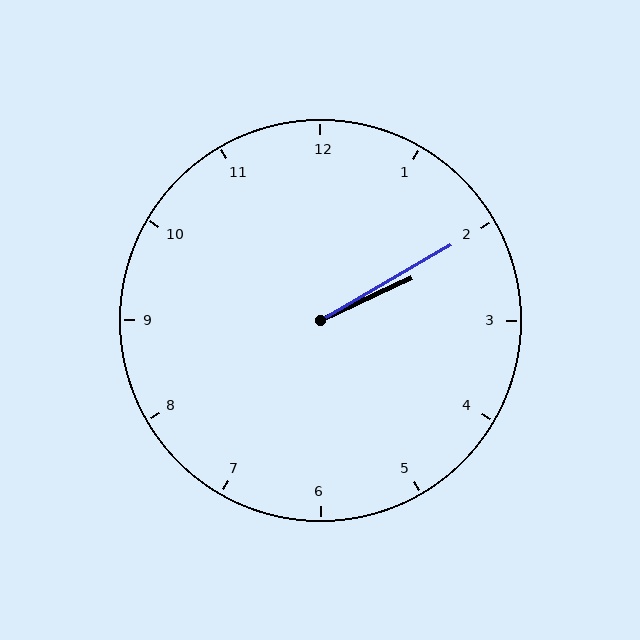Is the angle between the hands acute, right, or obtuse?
It is acute.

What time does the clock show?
2:10.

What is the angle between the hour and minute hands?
Approximately 5 degrees.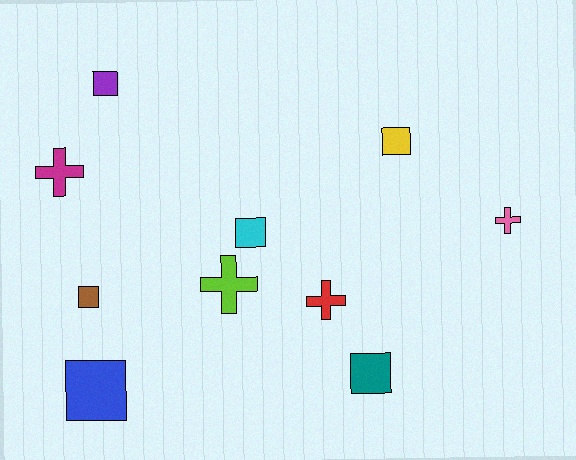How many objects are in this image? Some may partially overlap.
There are 10 objects.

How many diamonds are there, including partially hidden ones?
There are no diamonds.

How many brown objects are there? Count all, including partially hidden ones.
There is 1 brown object.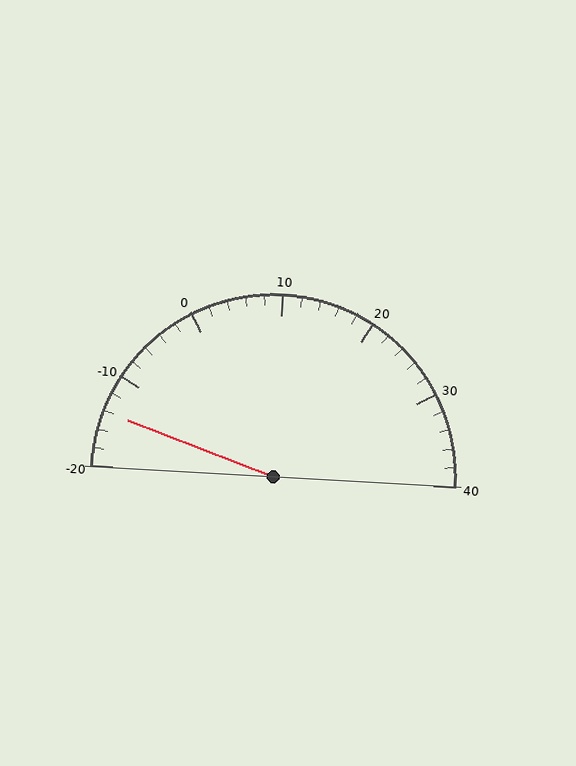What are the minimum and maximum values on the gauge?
The gauge ranges from -20 to 40.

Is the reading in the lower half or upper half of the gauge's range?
The reading is in the lower half of the range (-20 to 40).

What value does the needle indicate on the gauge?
The needle indicates approximately -14.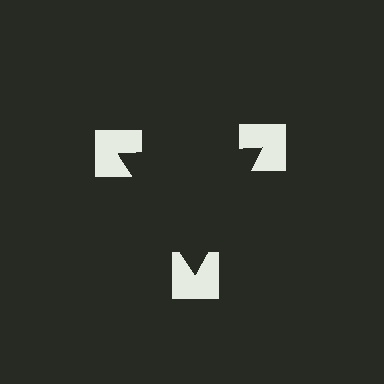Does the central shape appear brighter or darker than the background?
It typically appears slightly darker than the background, even though no actual brightness change is drawn.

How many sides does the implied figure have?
3 sides.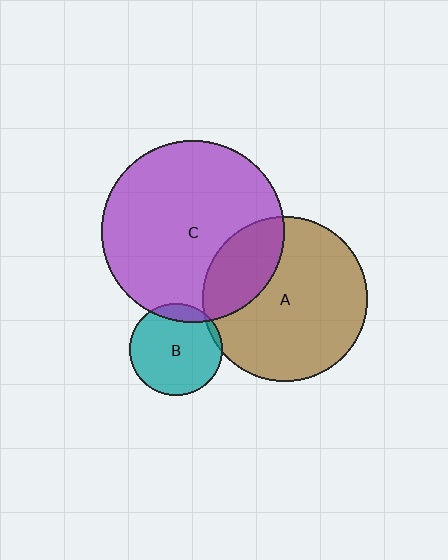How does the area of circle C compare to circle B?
Approximately 3.9 times.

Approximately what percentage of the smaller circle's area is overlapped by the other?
Approximately 5%.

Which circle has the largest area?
Circle C (purple).